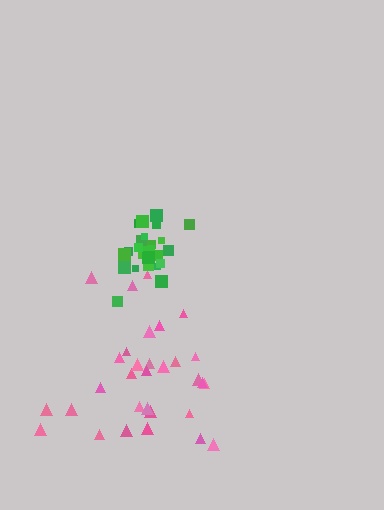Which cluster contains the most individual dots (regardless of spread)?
Pink (31).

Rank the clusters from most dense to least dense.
green, pink.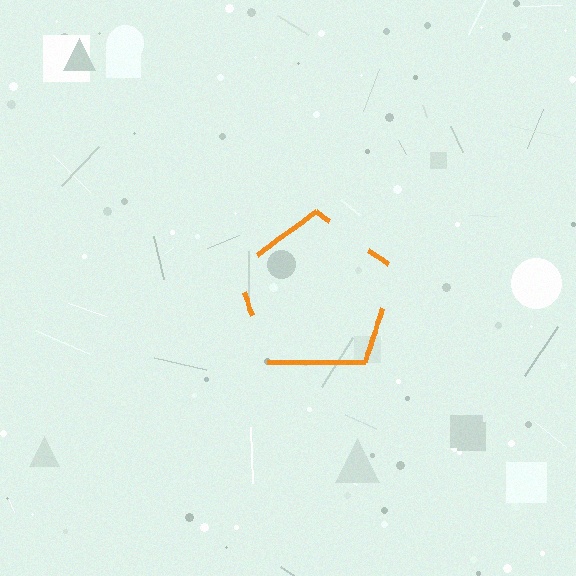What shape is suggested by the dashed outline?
The dashed outline suggests a pentagon.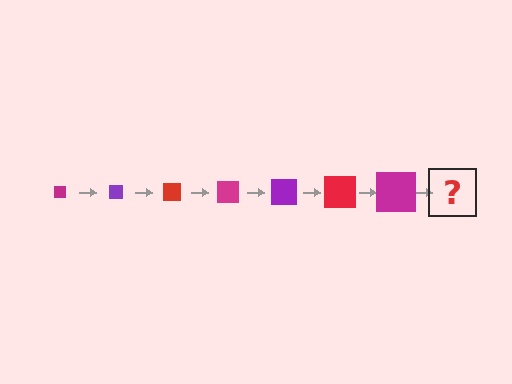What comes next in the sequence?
The next element should be a purple square, larger than the previous one.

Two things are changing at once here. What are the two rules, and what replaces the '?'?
The two rules are that the square grows larger each step and the color cycles through magenta, purple, and red. The '?' should be a purple square, larger than the previous one.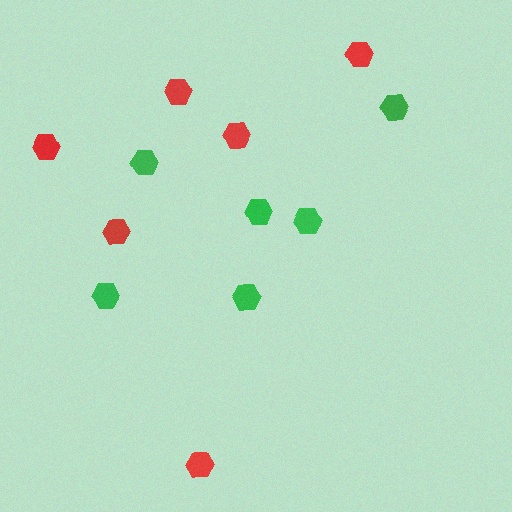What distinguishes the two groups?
There are 2 groups: one group of green hexagons (6) and one group of red hexagons (6).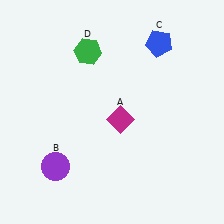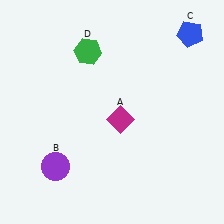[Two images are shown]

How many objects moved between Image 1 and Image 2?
1 object moved between the two images.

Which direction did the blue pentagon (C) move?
The blue pentagon (C) moved right.